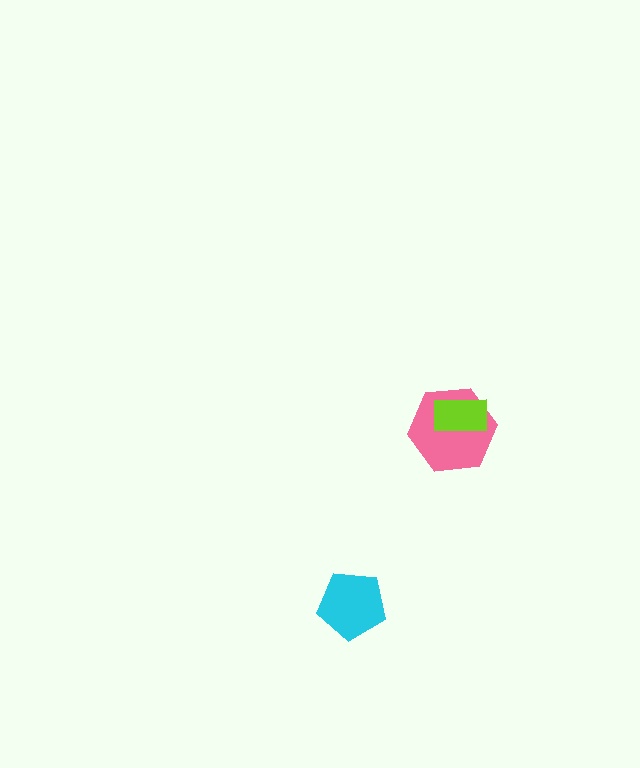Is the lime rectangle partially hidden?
No, no other shape covers it.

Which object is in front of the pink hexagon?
The lime rectangle is in front of the pink hexagon.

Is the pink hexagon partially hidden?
Yes, it is partially covered by another shape.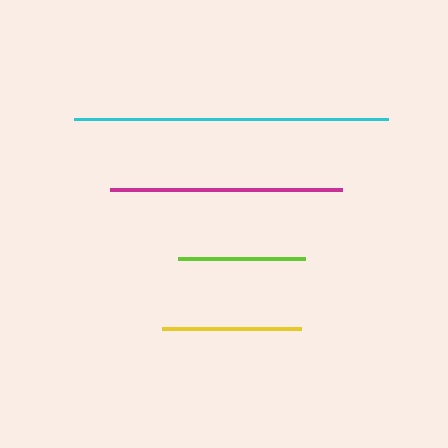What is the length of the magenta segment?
The magenta segment is approximately 232 pixels long.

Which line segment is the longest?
The cyan line is the longest at approximately 313 pixels.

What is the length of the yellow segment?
The yellow segment is approximately 139 pixels long.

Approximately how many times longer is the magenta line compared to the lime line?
The magenta line is approximately 1.8 times the length of the lime line.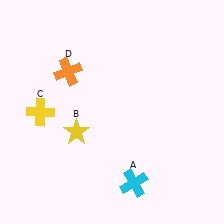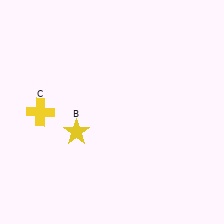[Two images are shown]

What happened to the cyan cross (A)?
The cyan cross (A) was removed in Image 2. It was in the bottom-right area of Image 1.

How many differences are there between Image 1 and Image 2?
There are 2 differences between the two images.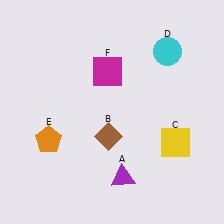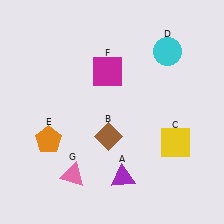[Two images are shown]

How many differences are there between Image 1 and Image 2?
There is 1 difference between the two images.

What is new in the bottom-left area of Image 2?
A pink triangle (G) was added in the bottom-left area of Image 2.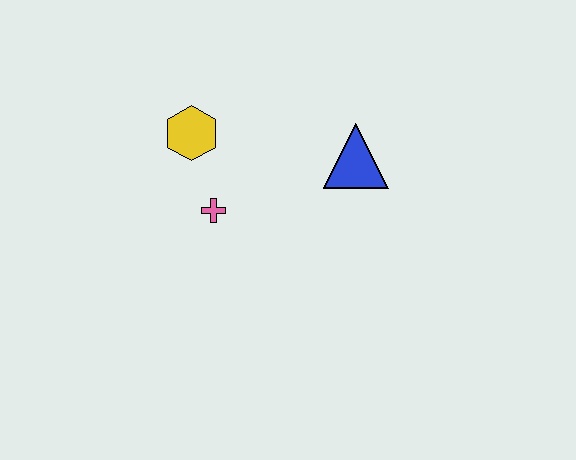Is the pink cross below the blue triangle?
Yes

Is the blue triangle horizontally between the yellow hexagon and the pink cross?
No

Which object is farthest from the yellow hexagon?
The blue triangle is farthest from the yellow hexagon.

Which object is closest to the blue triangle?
The pink cross is closest to the blue triangle.